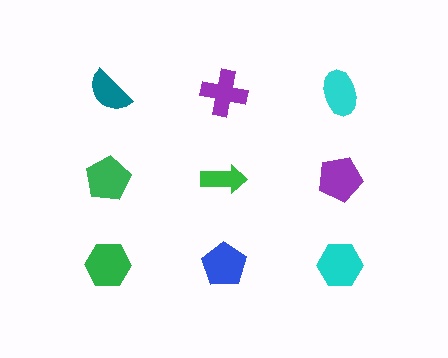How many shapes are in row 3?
3 shapes.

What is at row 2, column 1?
A green pentagon.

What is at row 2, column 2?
A green arrow.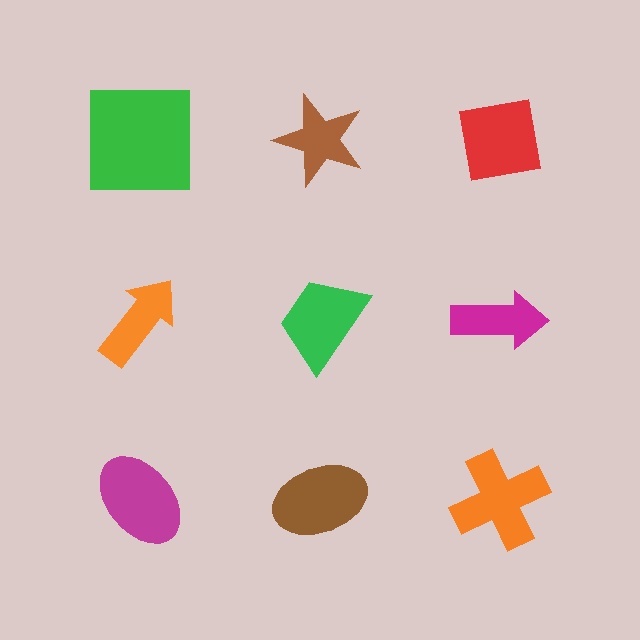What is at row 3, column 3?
An orange cross.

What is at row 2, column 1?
An orange arrow.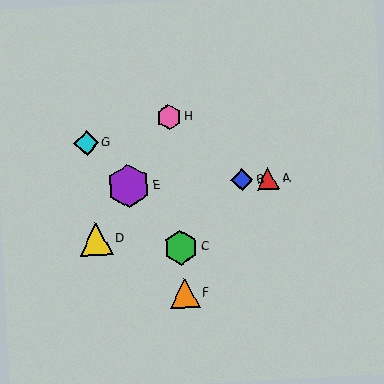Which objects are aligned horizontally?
Objects A, B, E are aligned horizontally.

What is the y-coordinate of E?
Object E is at y≈186.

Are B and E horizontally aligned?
Yes, both are at y≈180.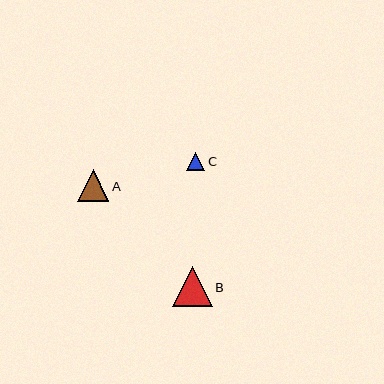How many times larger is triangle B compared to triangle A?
Triangle B is approximately 1.3 times the size of triangle A.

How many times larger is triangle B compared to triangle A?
Triangle B is approximately 1.3 times the size of triangle A.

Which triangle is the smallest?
Triangle C is the smallest with a size of approximately 19 pixels.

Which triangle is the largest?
Triangle B is the largest with a size of approximately 40 pixels.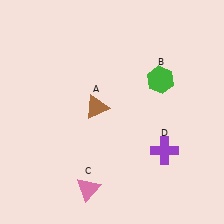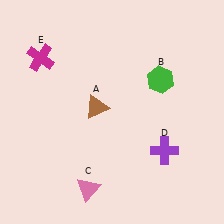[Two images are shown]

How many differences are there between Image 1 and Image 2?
There is 1 difference between the two images.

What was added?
A magenta cross (E) was added in Image 2.